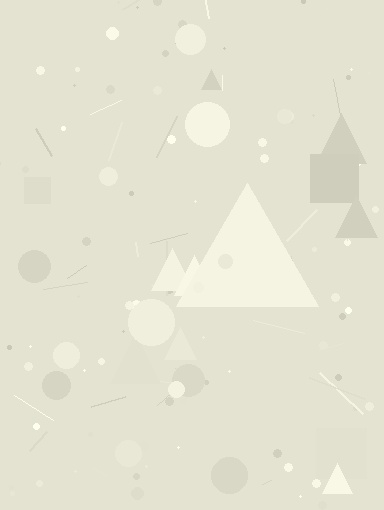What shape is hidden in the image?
A triangle is hidden in the image.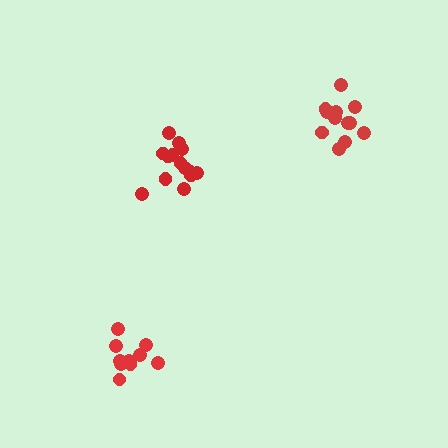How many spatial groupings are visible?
There are 3 spatial groupings.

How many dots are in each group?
Group 1: 10 dots, Group 2: 14 dots, Group 3: 12 dots (36 total).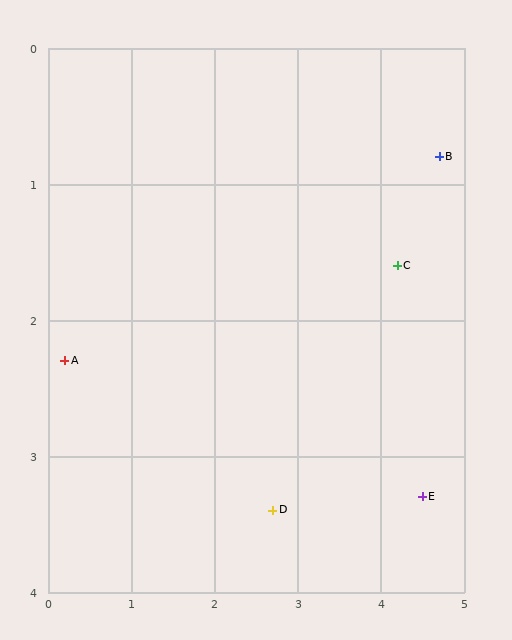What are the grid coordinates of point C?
Point C is at approximately (4.2, 1.6).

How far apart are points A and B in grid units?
Points A and B are about 4.7 grid units apart.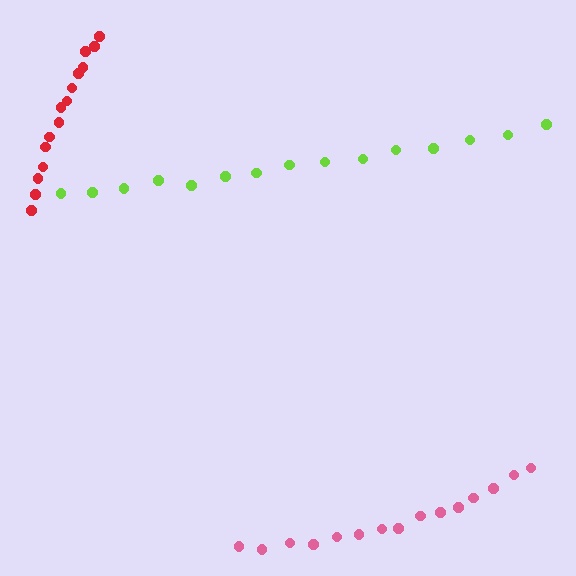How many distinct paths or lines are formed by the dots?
There are 3 distinct paths.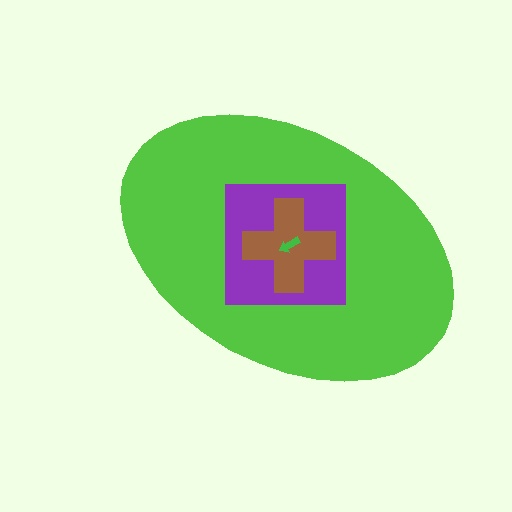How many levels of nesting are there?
4.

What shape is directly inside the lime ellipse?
The purple square.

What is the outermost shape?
The lime ellipse.